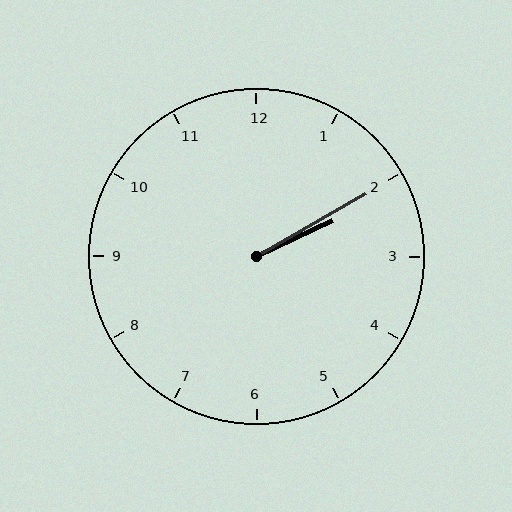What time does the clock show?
2:10.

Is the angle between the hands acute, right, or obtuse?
It is acute.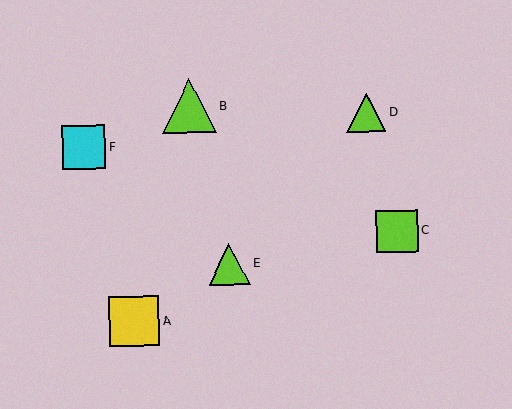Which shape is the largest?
The lime triangle (labeled B) is the largest.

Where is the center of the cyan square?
The center of the cyan square is at (84, 147).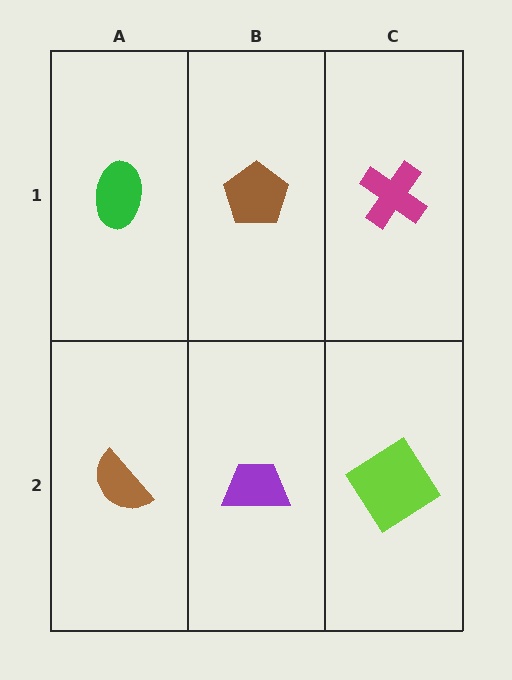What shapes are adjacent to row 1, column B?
A purple trapezoid (row 2, column B), a green ellipse (row 1, column A), a magenta cross (row 1, column C).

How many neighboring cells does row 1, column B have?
3.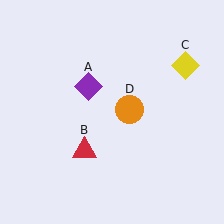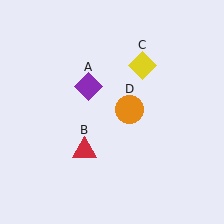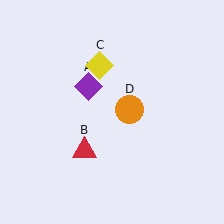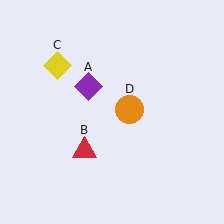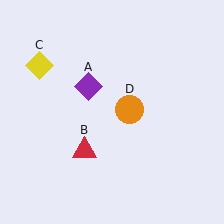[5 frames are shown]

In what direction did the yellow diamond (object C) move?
The yellow diamond (object C) moved left.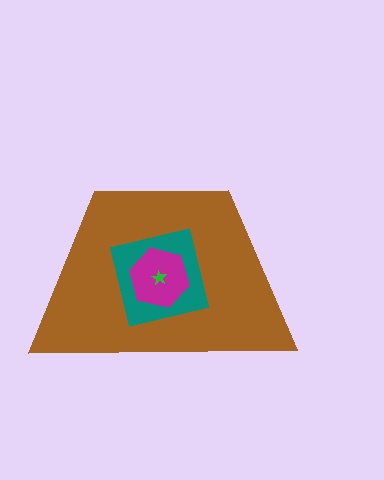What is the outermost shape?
The brown trapezoid.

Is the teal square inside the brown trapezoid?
Yes.